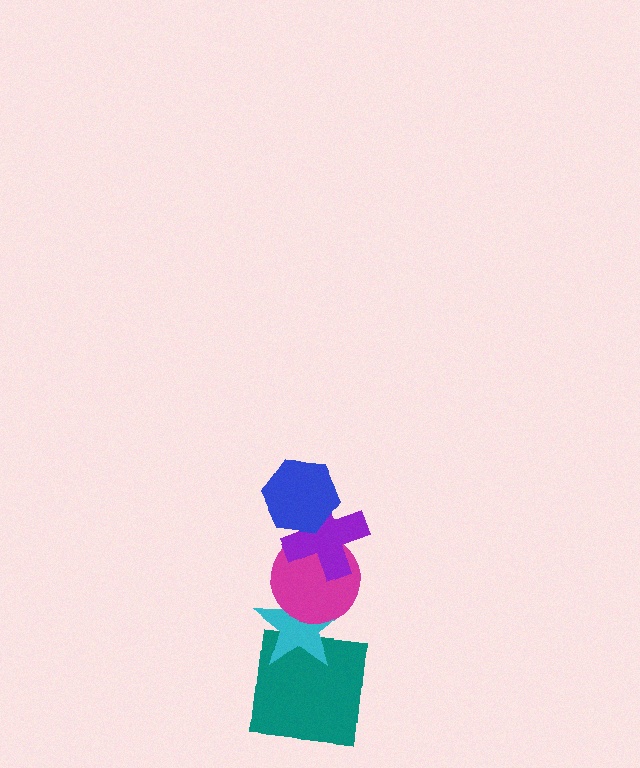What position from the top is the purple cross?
The purple cross is 2nd from the top.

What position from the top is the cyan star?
The cyan star is 4th from the top.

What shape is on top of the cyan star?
The magenta circle is on top of the cyan star.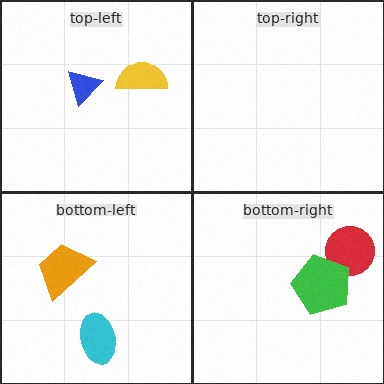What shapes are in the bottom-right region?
The red circle, the green pentagon.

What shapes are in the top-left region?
The yellow semicircle, the blue triangle.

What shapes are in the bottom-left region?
The cyan ellipse, the orange trapezoid.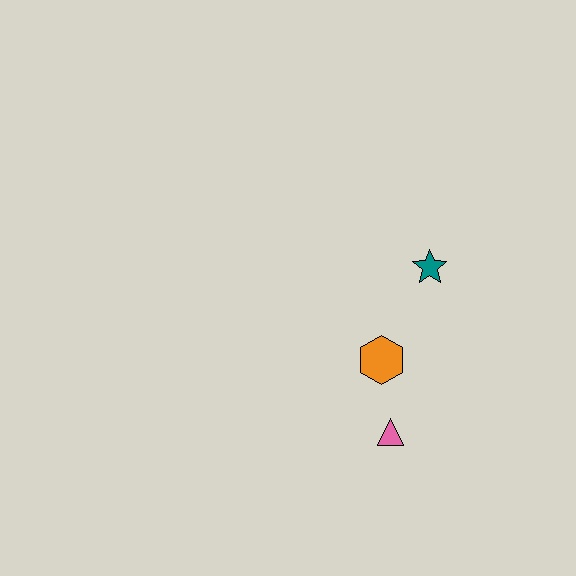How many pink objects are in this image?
There is 1 pink object.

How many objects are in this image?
There are 3 objects.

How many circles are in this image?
There are no circles.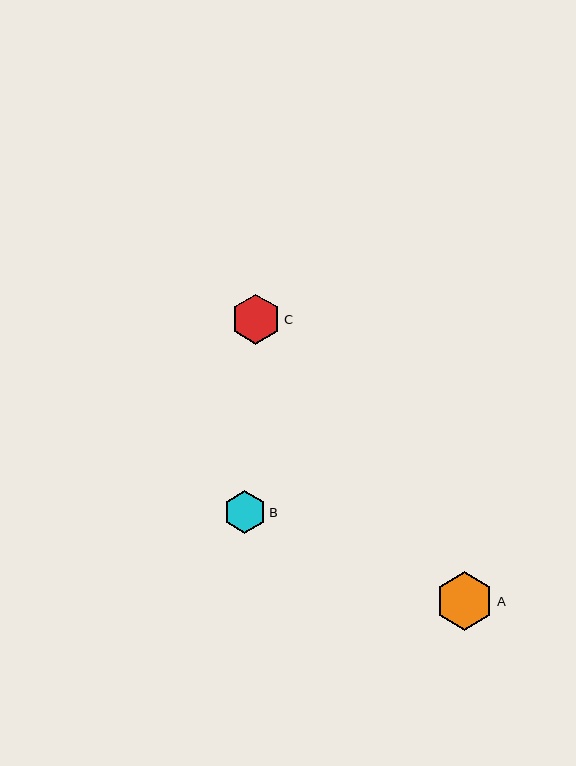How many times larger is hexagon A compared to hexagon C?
Hexagon A is approximately 1.2 times the size of hexagon C.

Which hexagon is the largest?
Hexagon A is the largest with a size of approximately 58 pixels.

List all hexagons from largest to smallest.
From largest to smallest: A, C, B.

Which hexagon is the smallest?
Hexagon B is the smallest with a size of approximately 43 pixels.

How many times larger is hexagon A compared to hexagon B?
Hexagon A is approximately 1.4 times the size of hexagon B.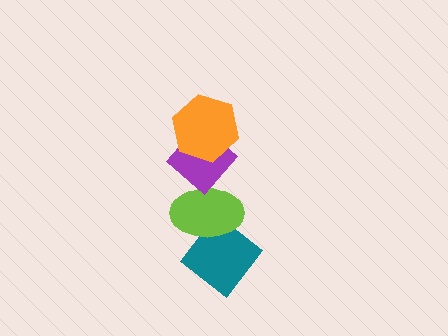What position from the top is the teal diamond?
The teal diamond is 4th from the top.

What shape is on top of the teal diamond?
The lime ellipse is on top of the teal diamond.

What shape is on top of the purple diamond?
The orange hexagon is on top of the purple diamond.